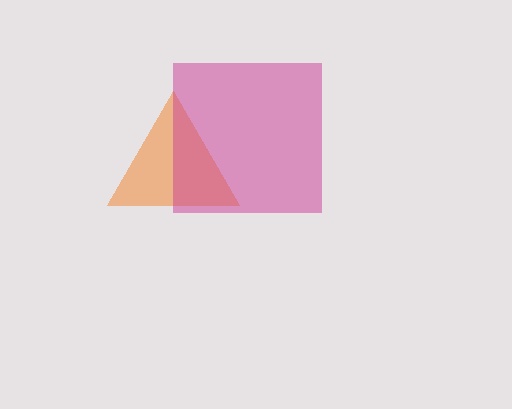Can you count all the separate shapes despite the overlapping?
Yes, there are 2 separate shapes.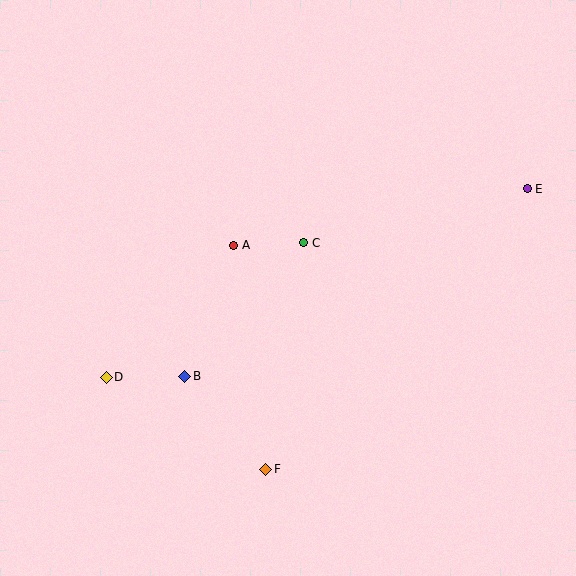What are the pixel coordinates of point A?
Point A is at (234, 245).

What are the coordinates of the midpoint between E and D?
The midpoint between E and D is at (317, 283).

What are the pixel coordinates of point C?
Point C is at (304, 243).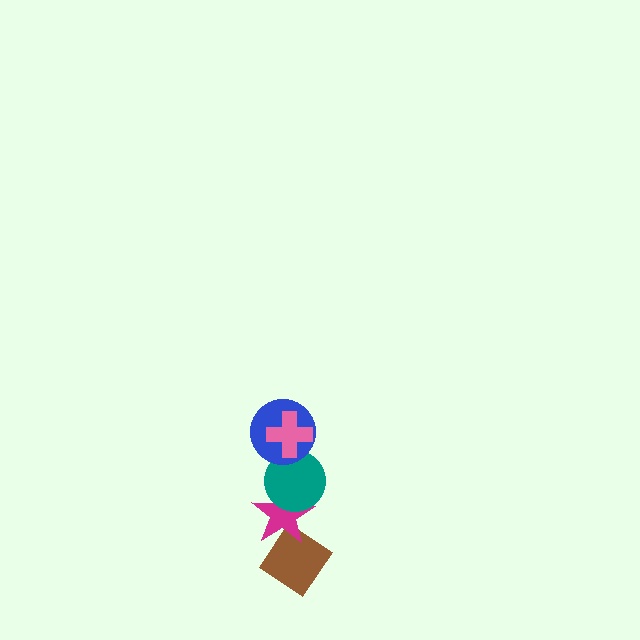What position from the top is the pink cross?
The pink cross is 1st from the top.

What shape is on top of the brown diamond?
The magenta star is on top of the brown diamond.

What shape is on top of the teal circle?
The blue circle is on top of the teal circle.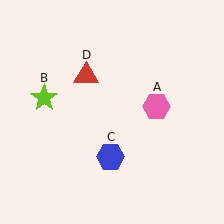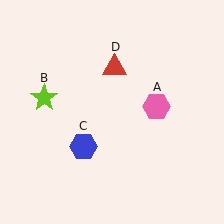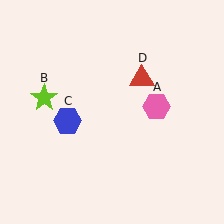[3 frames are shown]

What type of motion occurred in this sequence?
The blue hexagon (object C), red triangle (object D) rotated clockwise around the center of the scene.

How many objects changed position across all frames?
2 objects changed position: blue hexagon (object C), red triangle (object D).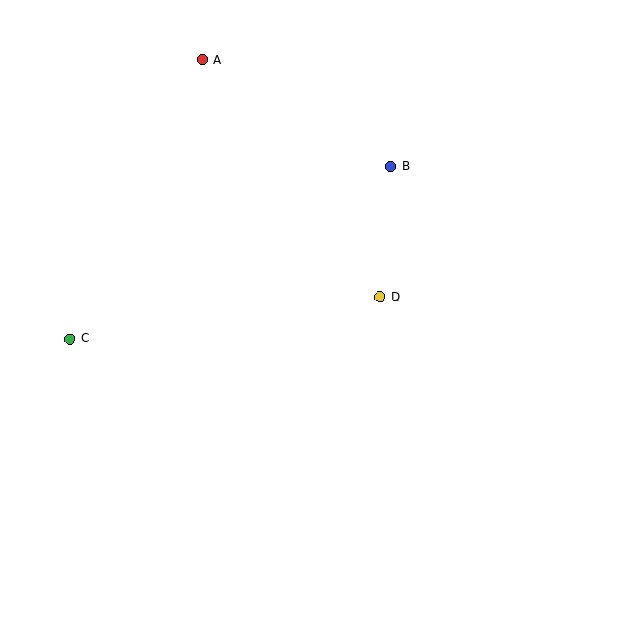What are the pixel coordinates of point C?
Point C is at (70, 339).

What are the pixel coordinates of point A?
Point A is at (202, 60).